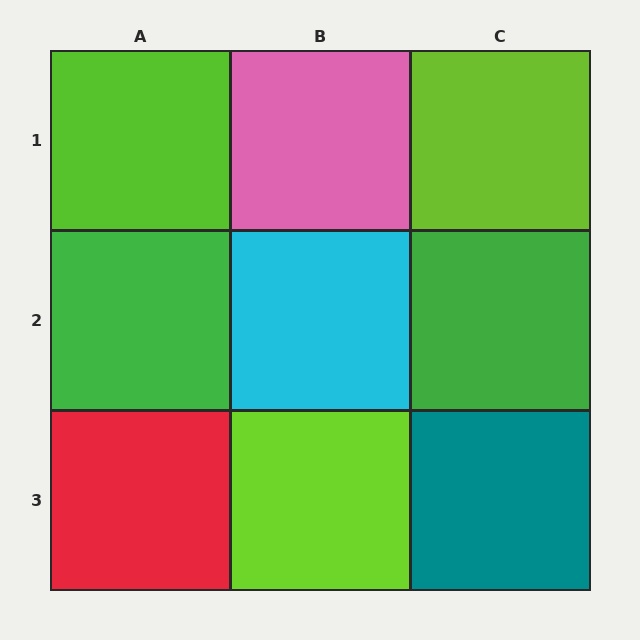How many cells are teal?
1 cell is teal.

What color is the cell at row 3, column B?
Lime.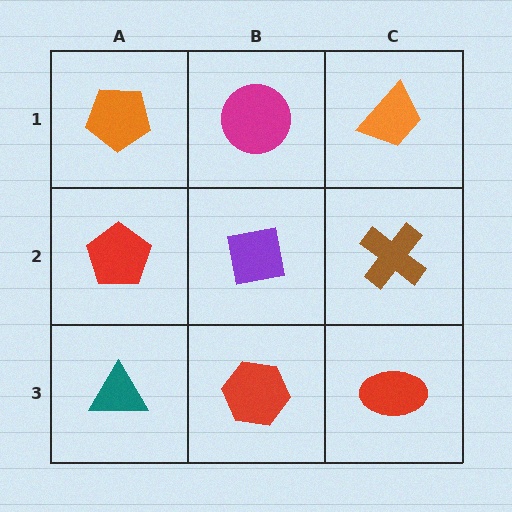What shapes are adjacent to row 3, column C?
A brown cross (row 2, column C), a red hexagon (row 3, column B).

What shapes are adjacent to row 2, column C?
An orange trapezoid (row 1, column C), a red ellipse (row 3, column C), a purple square (row 2, column B).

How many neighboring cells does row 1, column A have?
2.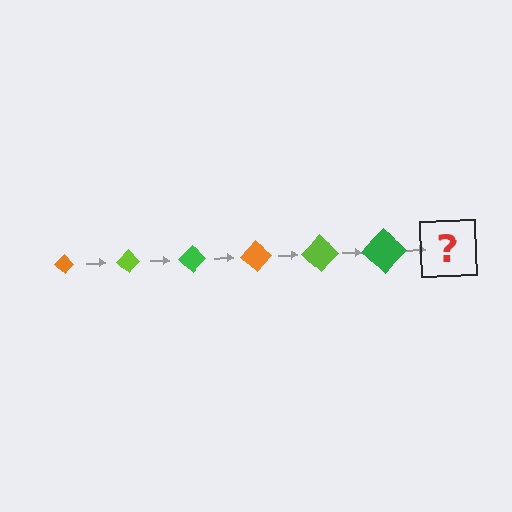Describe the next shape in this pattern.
It should be an orange diamond, larger than the previous one.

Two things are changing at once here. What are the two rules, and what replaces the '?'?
The two rules are that the diamond grows larger each step and the color cycles through orange, lime, and green. The '?' should be an orange diamond, larger than the previous one.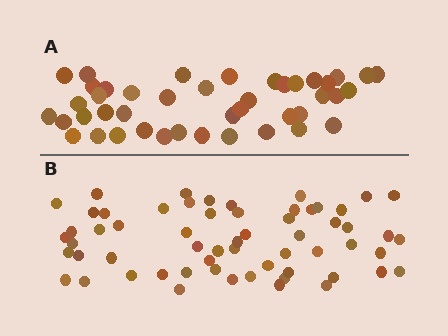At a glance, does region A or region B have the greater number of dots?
Region B (the bottom region) has more dots.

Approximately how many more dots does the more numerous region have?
Region B has approximately 15 more dots than region A.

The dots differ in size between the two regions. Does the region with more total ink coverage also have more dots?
No. Region A has more total ink coverage because its dots are larger, but region B actually contains more individual dots. Total area can be misleading — the number of items is what matters here.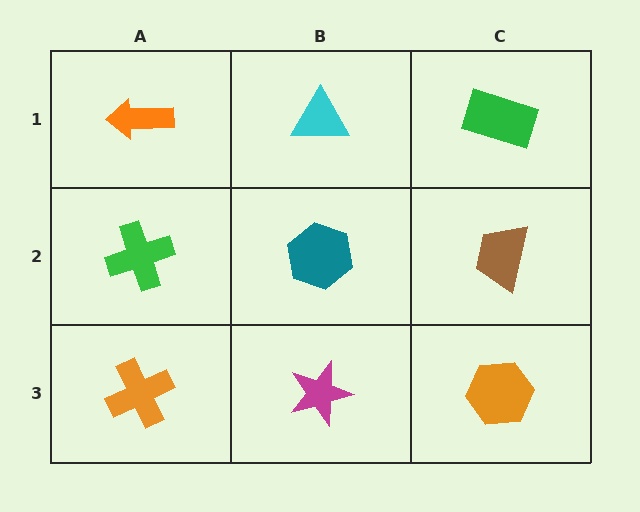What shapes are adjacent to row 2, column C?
A green rectangle (row 1, column C), an orange hexagon (row 3, column C), a teal hexagon (row 2, column B).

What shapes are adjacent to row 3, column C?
A brown trapezoid (row 2, column C), a magenta star (row 3, column B).